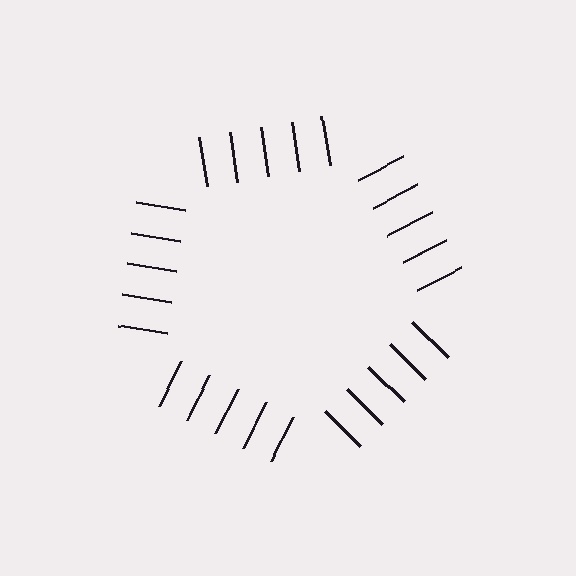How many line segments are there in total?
25 — 5 along each of the 5 edges.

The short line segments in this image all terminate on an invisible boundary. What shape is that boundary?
An illusory pentagon — the line segments terminate on its edges but no continuous stroke is drawn.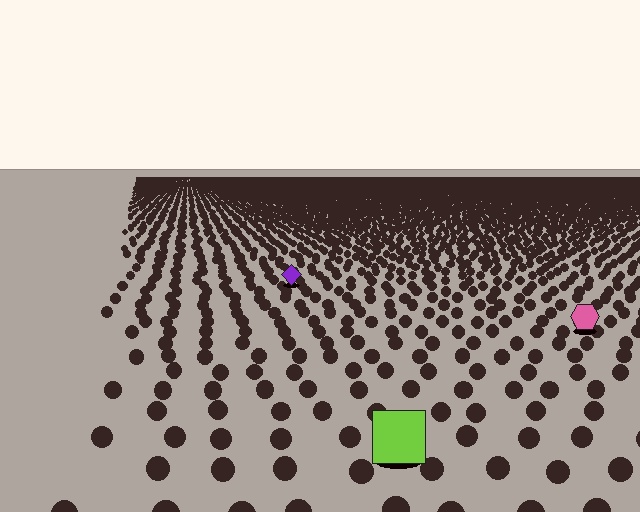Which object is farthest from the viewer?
The purple diamond is farthest from the viewer. It appears smaller and the ground texture around it is denser.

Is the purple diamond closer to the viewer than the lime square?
No. The lime square is closer — you can tell from the texture gradient: the ground texture is coarser near it.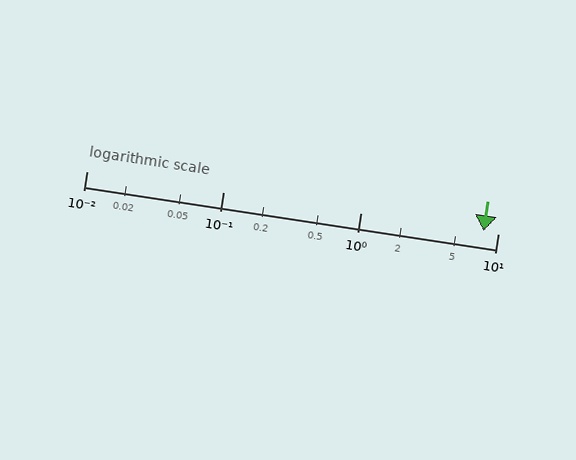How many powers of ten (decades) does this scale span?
The scale spans 3 decades, from 0.01 to 10.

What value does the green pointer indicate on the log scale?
The pointer indicates approximately 7.9.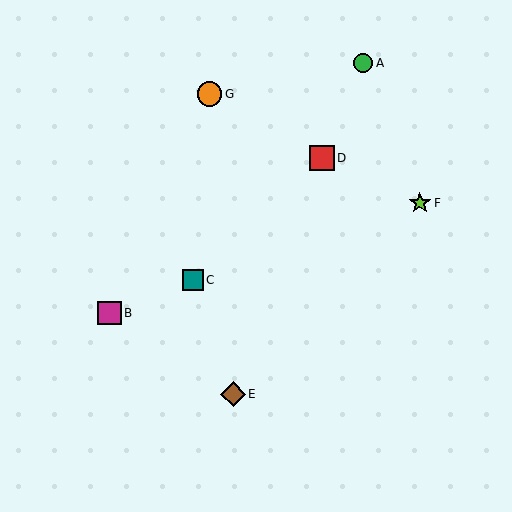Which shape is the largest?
The brown diamond (labeled E) is the largest.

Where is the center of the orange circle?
The center of the orange circle is at (209, 94).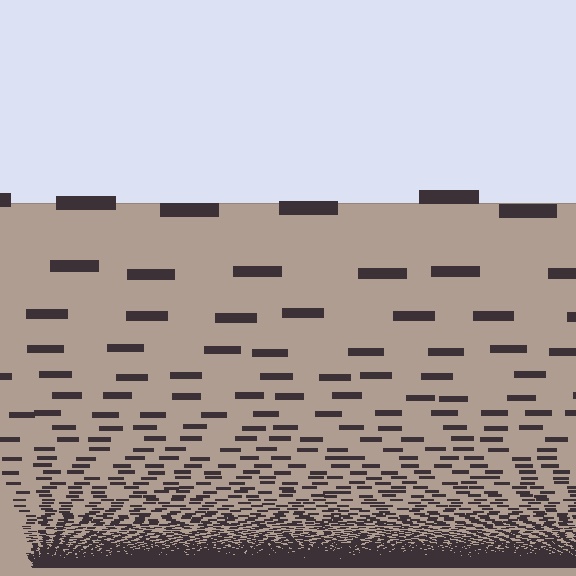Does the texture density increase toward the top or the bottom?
Density increases toward the bottom.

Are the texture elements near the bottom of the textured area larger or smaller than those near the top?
Smaller. The gradient is inverted — elements near the bottom are smaller and denser.